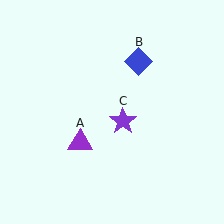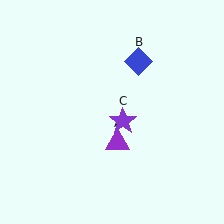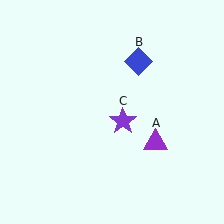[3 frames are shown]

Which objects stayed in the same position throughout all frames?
Blue diamond (object B) and purple star (object C) remained stationary.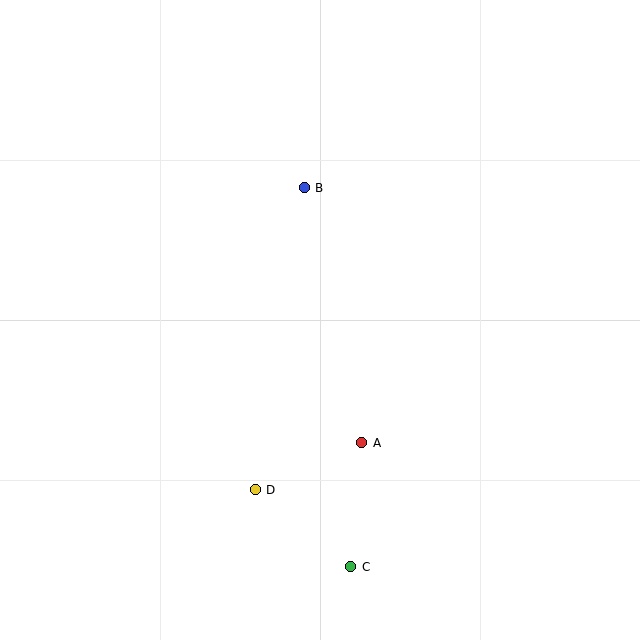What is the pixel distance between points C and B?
The distance between C and B is 382 pixels.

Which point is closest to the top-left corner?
Point B is closest to the top-left corner.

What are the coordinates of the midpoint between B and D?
The midpoint between B and D is at (280, 339).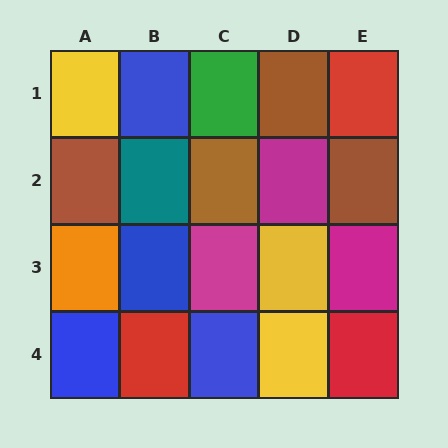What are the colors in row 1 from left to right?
Yellow, blue, green, brown, red.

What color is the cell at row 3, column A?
Orange.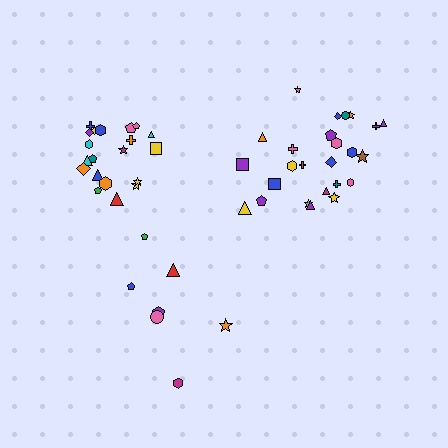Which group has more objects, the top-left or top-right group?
The top-right group.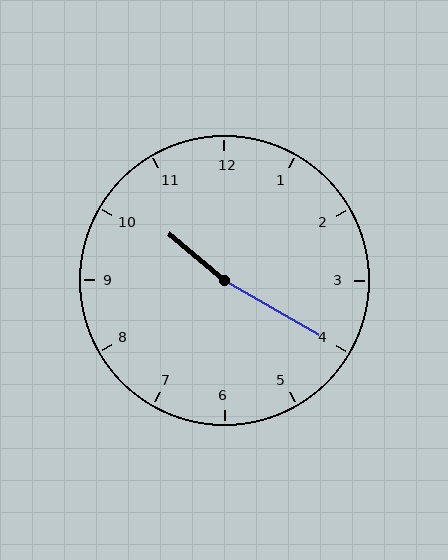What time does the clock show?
10:20.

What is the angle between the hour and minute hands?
Approximately 170 degrees.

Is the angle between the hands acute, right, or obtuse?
It is obtuse.